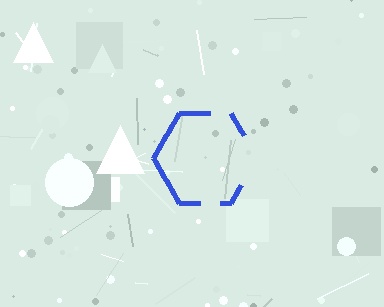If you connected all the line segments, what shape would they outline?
They would outline a hexagon.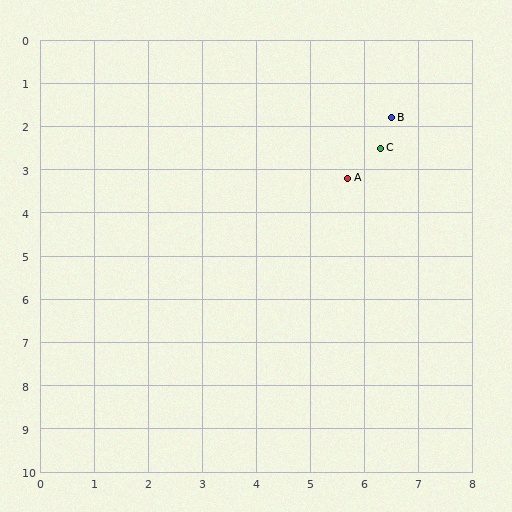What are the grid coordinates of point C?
Point C is at approximately (6.3, 2.5).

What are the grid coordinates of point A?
Point A is at approximately (5.7, 3.2).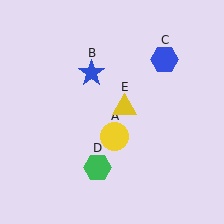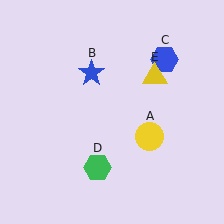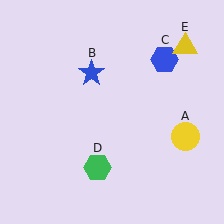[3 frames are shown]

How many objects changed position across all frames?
2 objects changed position: yellow circle (object A), yellow triangle (object E).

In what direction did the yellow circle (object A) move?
The yellow circle (object A) moved right.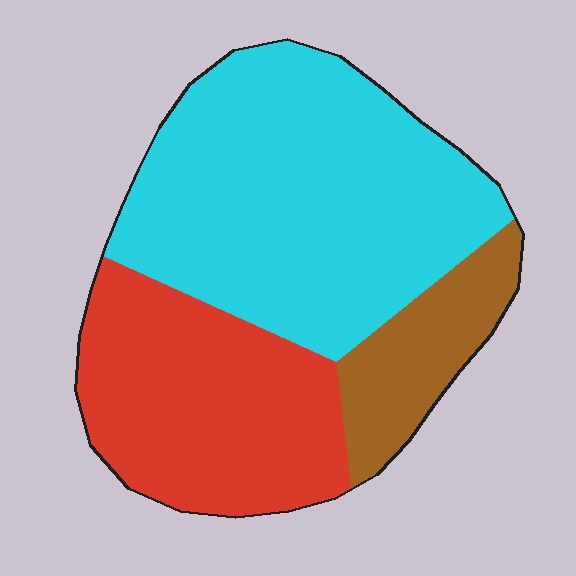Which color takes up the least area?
Brown, at roughly 15%.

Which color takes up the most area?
Cyan, at roughly 55%.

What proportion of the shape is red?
Red covers 33% of the shape.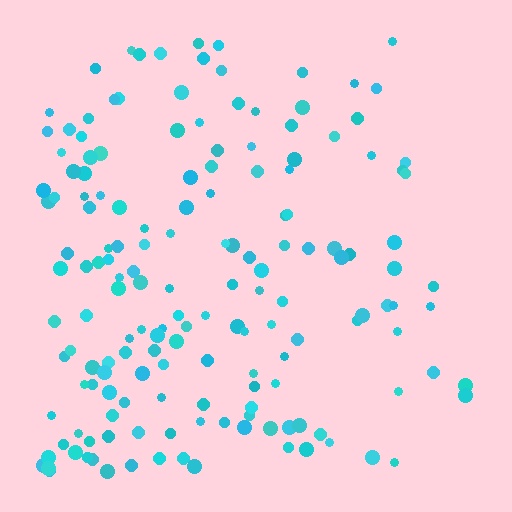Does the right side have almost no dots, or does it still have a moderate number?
Still a moderate number, just noticeably fewer than the left.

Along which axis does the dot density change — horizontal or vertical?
Horizontal.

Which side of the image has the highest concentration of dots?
The left.